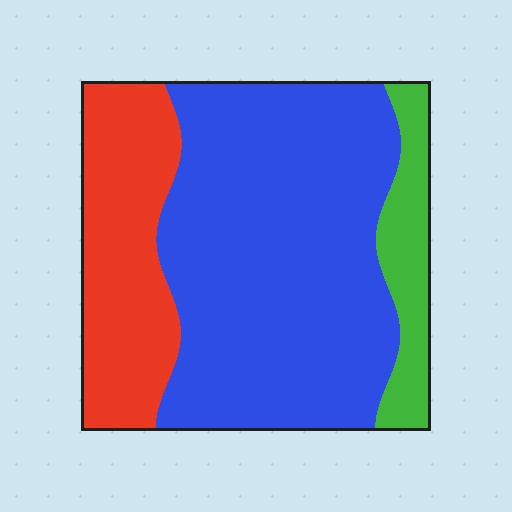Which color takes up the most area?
Blue, at roughly 65%.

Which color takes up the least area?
Green, at roughly 10%.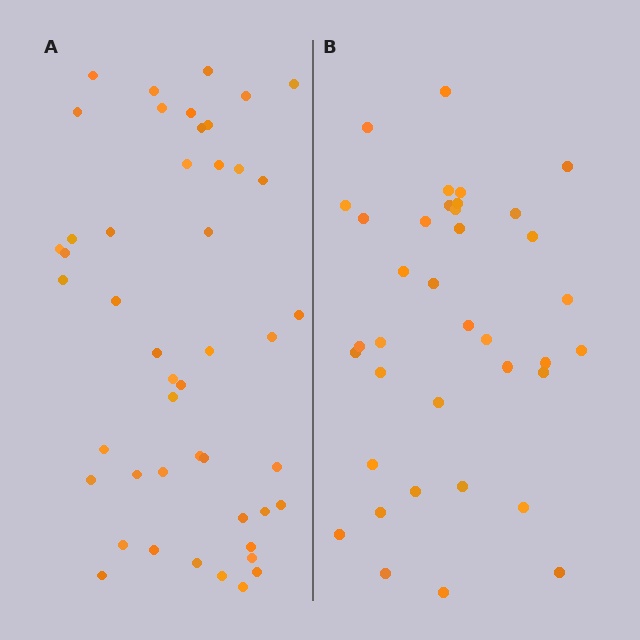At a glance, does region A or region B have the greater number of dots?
Region A (the left region) has more dots.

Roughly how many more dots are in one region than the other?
Region A has roughly 10 or so more dots than region B.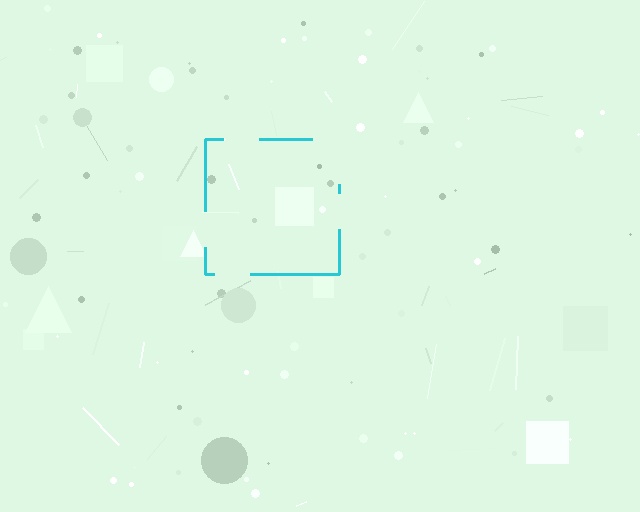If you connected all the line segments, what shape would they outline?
They would outline a square.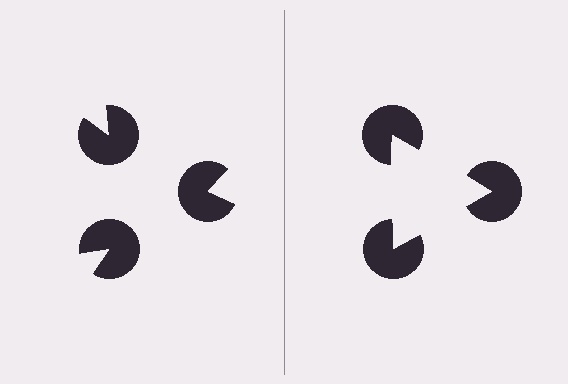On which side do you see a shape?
An illusory triangle appears on the right side. On the left side the wedge cuts are rotated, so no coherent shape forms.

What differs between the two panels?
The pac-man discs are positioned identically on both sides; only the wedge orientations differ. On the right they align to a triangle; on the left they are misaligned.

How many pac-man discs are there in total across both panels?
6 — 3 on each side.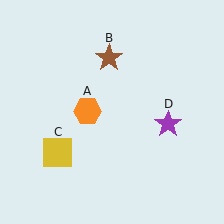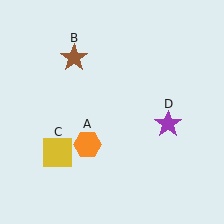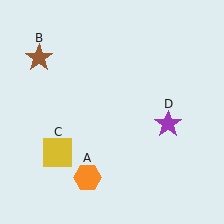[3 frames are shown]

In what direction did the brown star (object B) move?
The brown star (object B) moved left.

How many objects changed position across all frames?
2 objects changed position: orange hexagon (object A), brown star (object B).